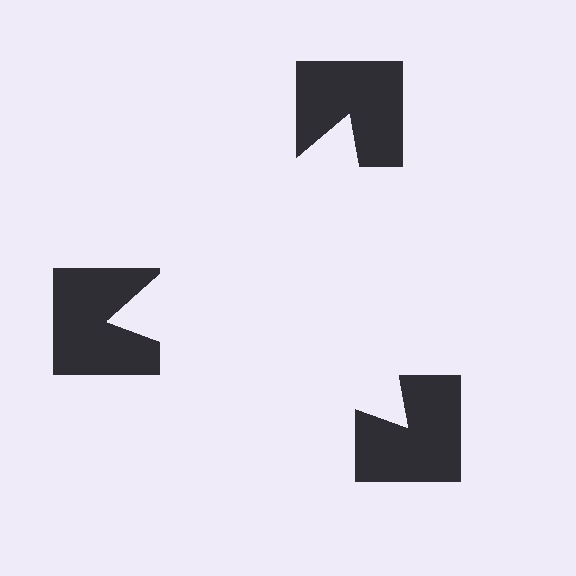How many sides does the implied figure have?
3 sides.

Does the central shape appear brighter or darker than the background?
It typically appears slightly brighter than the background, even though no actual brightness change is drawn.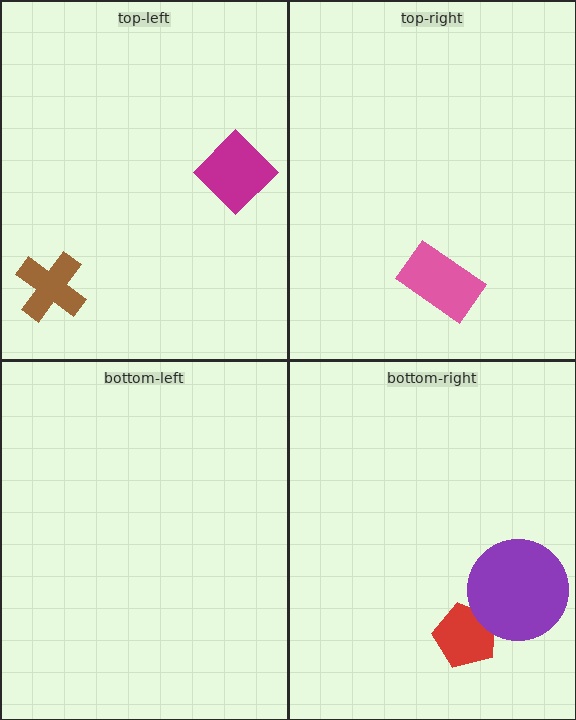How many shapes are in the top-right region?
1.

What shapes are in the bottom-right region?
The red pentagon, the purple circle.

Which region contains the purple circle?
The bottom-right region.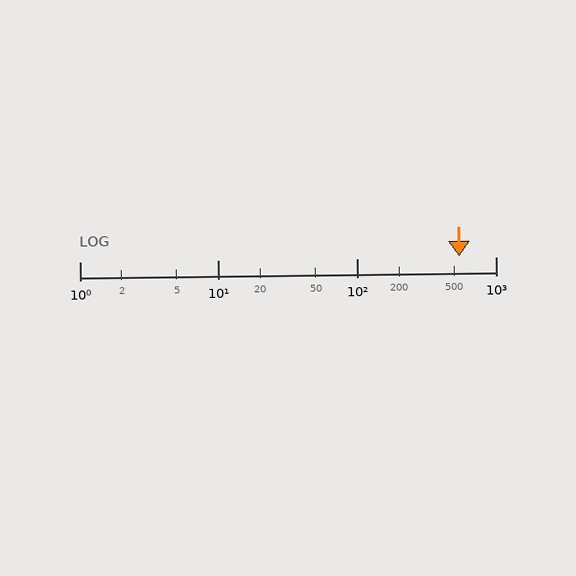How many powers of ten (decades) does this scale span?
The scale spans 3 decades, from 1 to 1000.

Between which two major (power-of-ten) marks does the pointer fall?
The pointer is between 100 and 1000.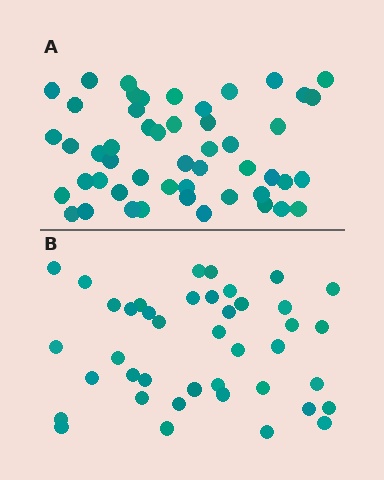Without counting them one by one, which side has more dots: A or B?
Region A (the top region) has more dots.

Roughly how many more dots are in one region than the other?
Region A has roughly 8 or so more dots than region B.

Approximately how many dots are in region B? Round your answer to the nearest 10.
About 40 dots. (The exact count is 41, which rounds to 40.)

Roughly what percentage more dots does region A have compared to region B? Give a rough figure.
About 20% more.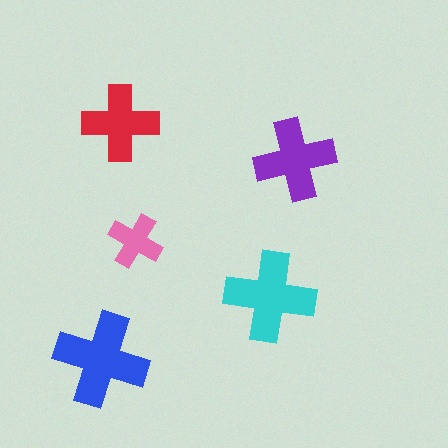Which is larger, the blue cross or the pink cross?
The blue one.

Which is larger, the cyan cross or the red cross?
The cyan one.